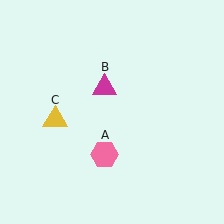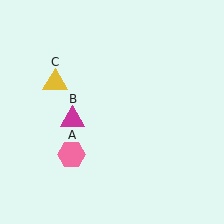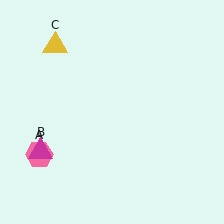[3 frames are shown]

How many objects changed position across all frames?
3 objects changed position: pink hexagon (object A), magenta triangle (object B), yellow triangle (object C).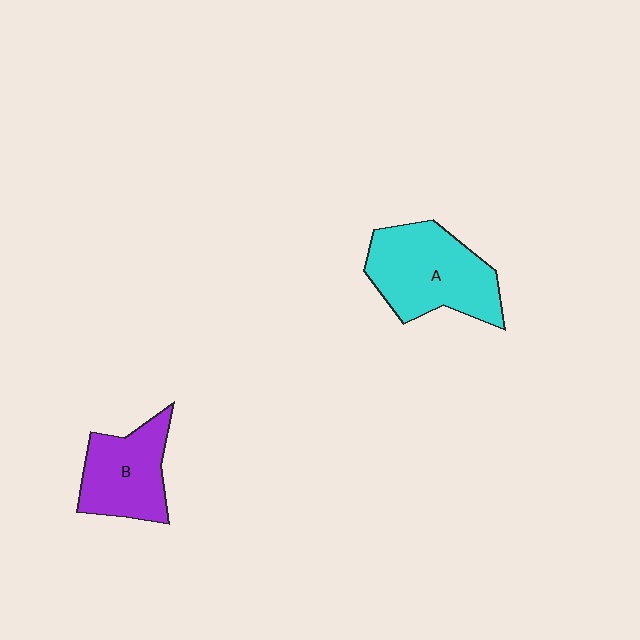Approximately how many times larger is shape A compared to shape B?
Approximately 1.3 times.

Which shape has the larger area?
Shape A (cyan).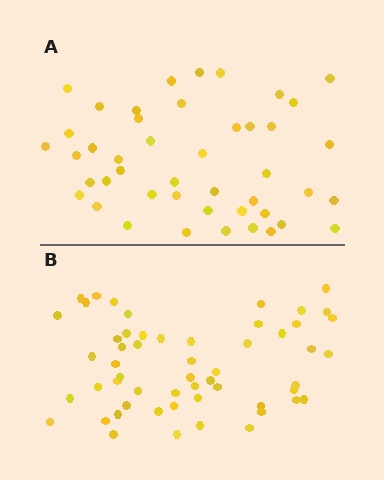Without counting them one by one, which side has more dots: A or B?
Region B (the bottom region) has more dots.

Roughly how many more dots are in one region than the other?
Region B has roughly 10 or so more dots than region A.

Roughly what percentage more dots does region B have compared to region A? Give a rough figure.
About 20% more.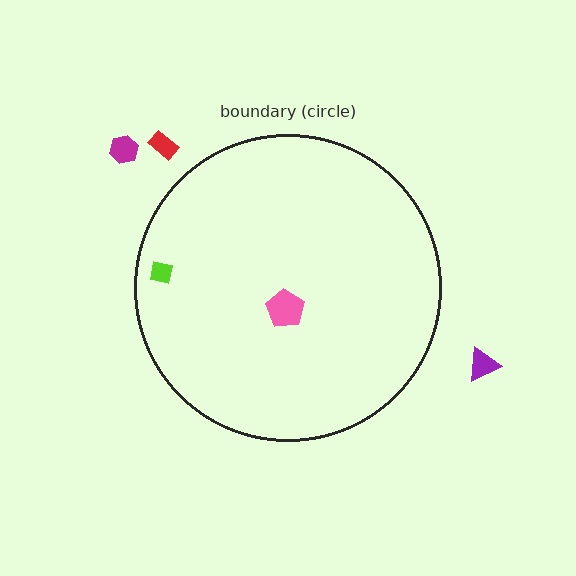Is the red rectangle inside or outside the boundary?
Outside.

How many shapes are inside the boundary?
2 inside, 3 outside.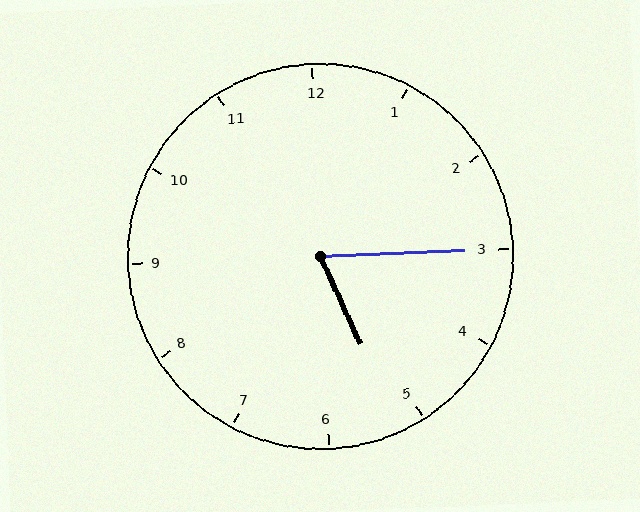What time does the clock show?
5:15.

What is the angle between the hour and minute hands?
Approximately 68 degrees.